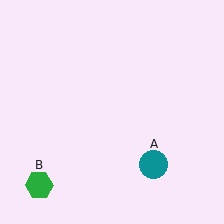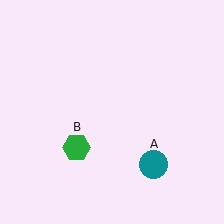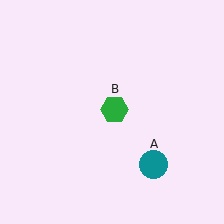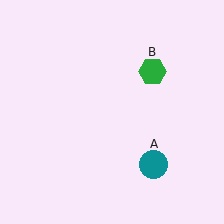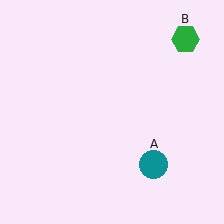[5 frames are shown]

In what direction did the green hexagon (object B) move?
The green hexagon (object B) moved up and to the right.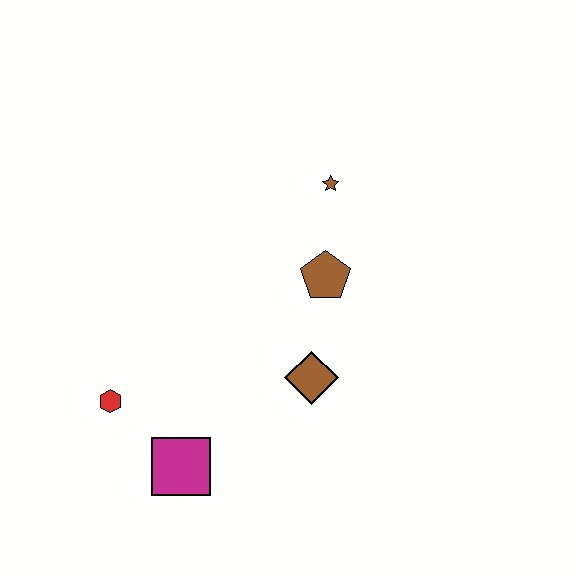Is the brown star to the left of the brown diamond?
No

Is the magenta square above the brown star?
No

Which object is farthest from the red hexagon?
The brown star is farthest from the red hexagon.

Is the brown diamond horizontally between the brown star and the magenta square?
Yes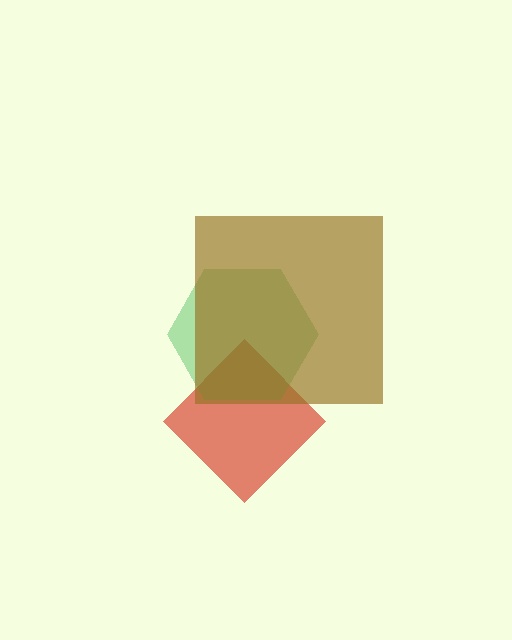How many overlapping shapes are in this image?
There are 3 overlapping shapes in the image.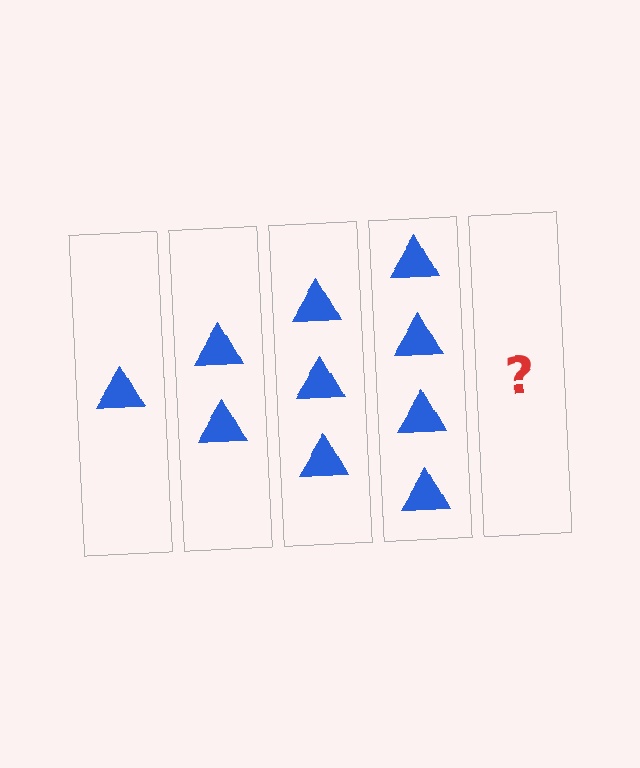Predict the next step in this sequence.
The next step is 5 triangles.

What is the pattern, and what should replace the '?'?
The pattern is that each step adds one more triangle. The '?' should be 5 triangles.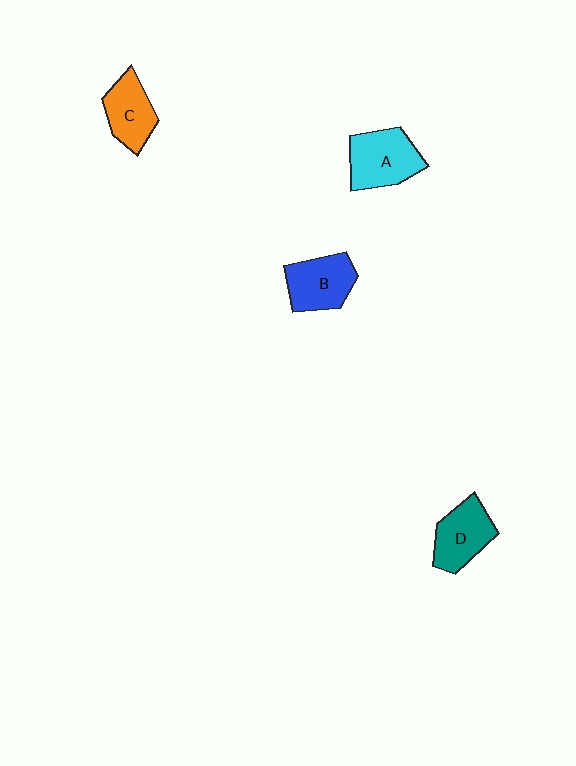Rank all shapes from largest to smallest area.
From largest to smallest: A (cyan), B (blue), D (teal), C (orange).